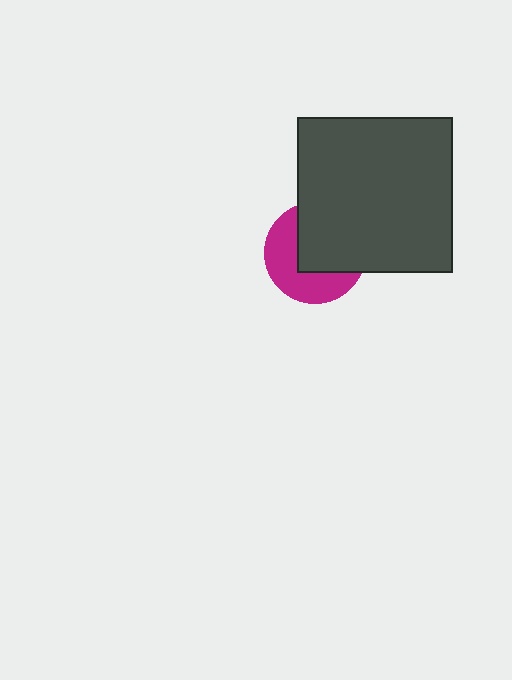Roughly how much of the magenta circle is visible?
About half of it is visible (roughly 47%).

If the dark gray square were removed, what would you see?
You would see the complete magenta circle.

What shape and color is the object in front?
The object in front is a dark gray square.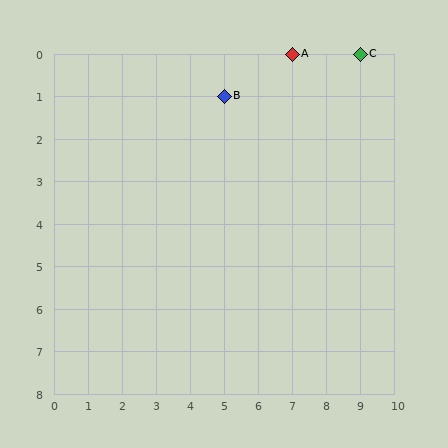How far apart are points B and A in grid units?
Points B and A are 2 columns and 1 row apart (about 2.2 grid units diagonally).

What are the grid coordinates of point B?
Point B is at grid coordinates (5, 1).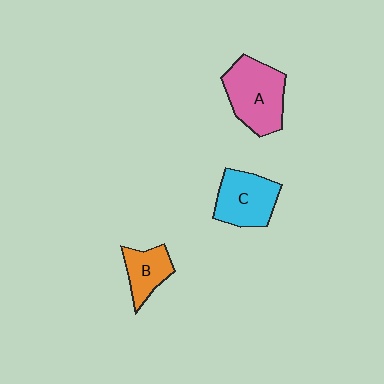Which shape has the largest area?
Shape A (pink).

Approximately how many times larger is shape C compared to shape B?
Approximately 1.5 times.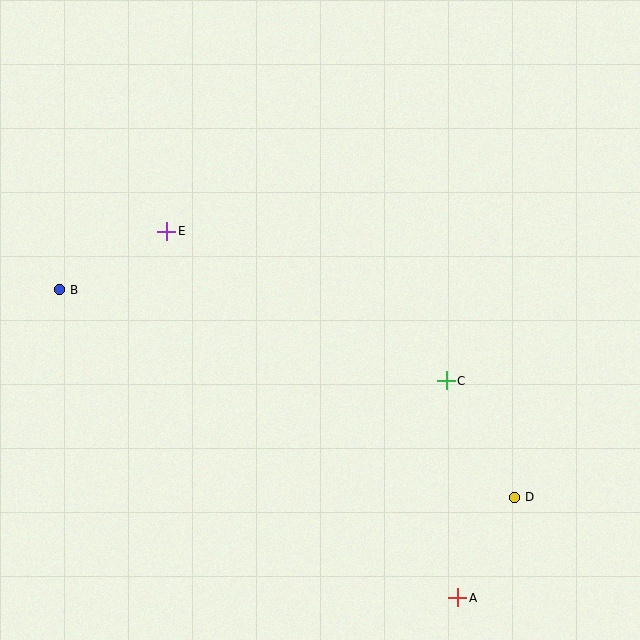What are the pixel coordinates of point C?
Point C is at (446, 381).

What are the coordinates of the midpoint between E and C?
The midpoint between E and C is at (306, 306).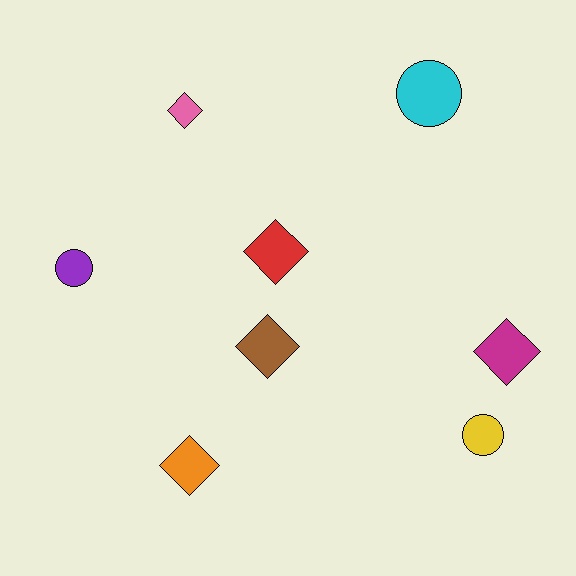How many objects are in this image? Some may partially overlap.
There are 8 objects.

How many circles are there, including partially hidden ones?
There are 3 circles.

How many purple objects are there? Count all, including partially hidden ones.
There is 1 purple object.